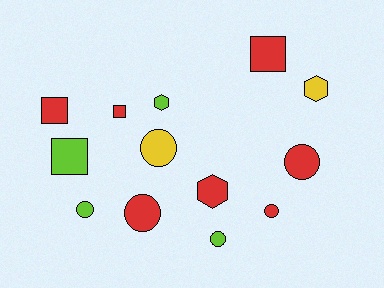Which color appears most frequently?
Red, with 7 objects.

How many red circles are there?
There are 3 red circles.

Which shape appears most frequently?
Circle, with 6 objects.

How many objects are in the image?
There are 13 objects.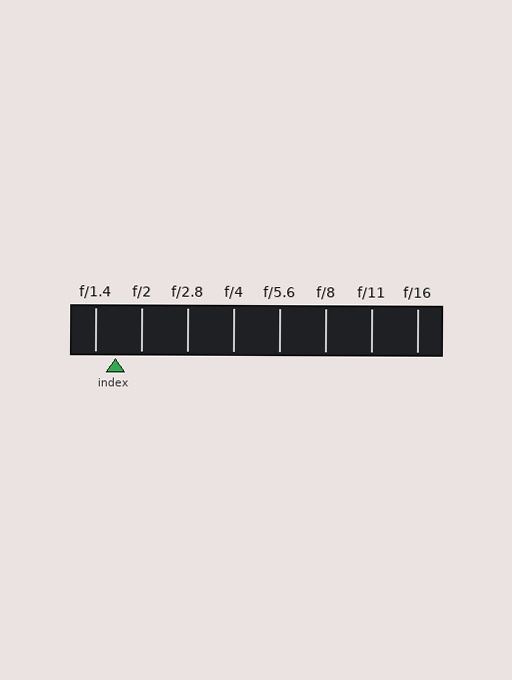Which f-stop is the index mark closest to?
The index mark is closest to f/1.4.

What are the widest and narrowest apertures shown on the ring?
The widest aperture shown is f/1.4 and the narrowest is f/16.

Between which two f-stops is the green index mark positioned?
The index mark is between f/1.4 and f/2.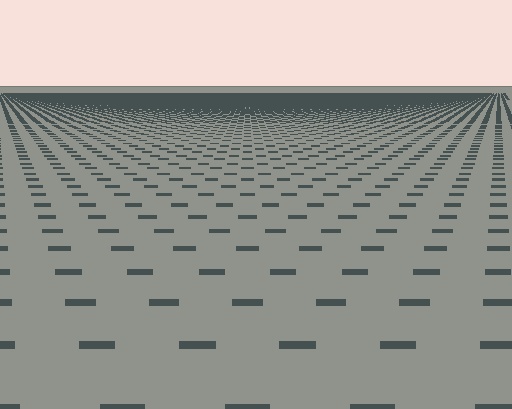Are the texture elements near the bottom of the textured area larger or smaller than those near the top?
Larger. Near the bottom, elements are closer to the viewer and appear at a bigger on-screen size.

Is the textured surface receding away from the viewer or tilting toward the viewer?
The surface is receding away from the viewer. Texture elements get smaller and denser toward the top.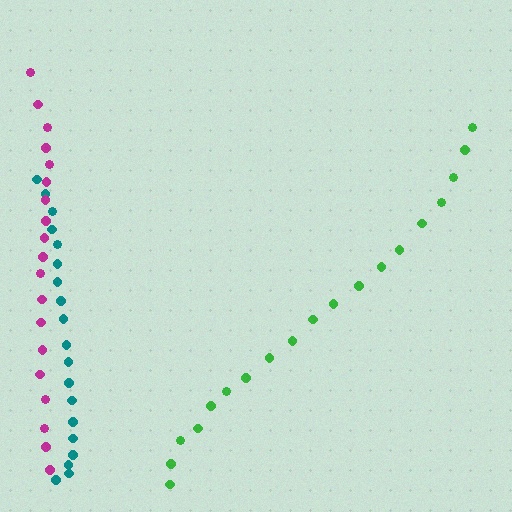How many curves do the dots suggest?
There are 3 distinct paths.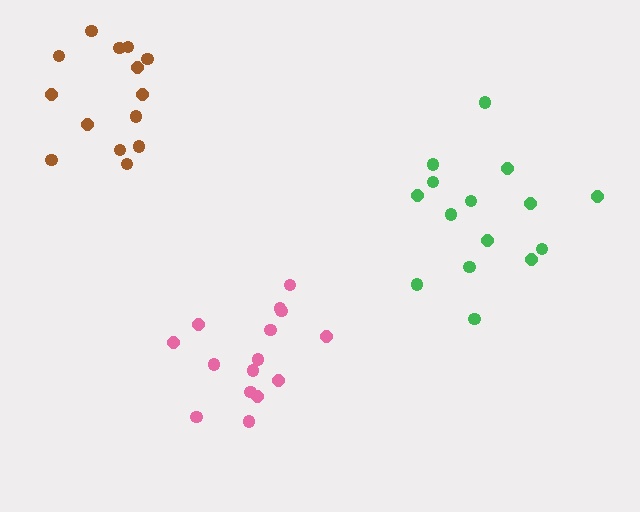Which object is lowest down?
The pink cluster is bottommost.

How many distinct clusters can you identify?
There are 3 distinct clusters.